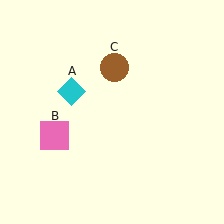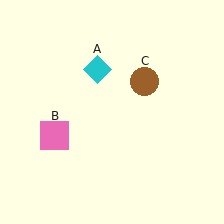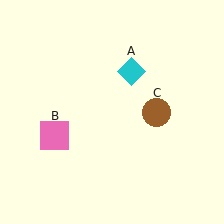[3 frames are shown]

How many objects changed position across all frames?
2 objects changed position: cyan diamond (object A), brown circle (object C).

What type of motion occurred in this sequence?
The cyan diamond (object A), brown circle (object C) rotated clockwise around the center of the scene.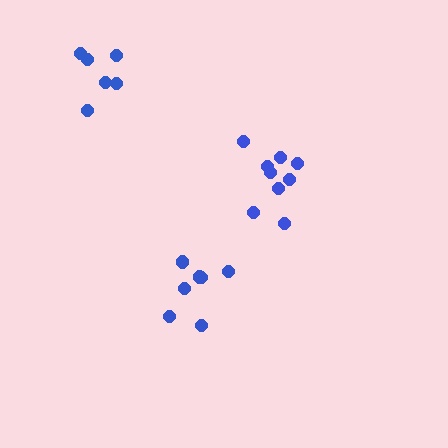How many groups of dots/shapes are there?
There are 3 groups.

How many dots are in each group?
Group 1: 7 dots, Group 2: 9 dots, Group 3: 6 dots (22 total).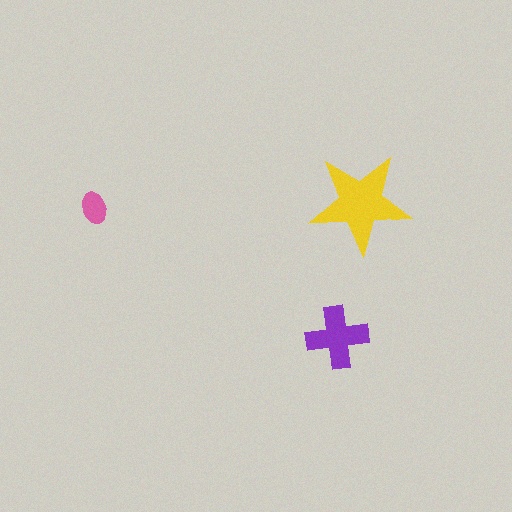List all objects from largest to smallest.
The yellow star, the purple cross, the pink ellipse.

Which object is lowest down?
The purple cross is bottommost.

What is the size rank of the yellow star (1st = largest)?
1st.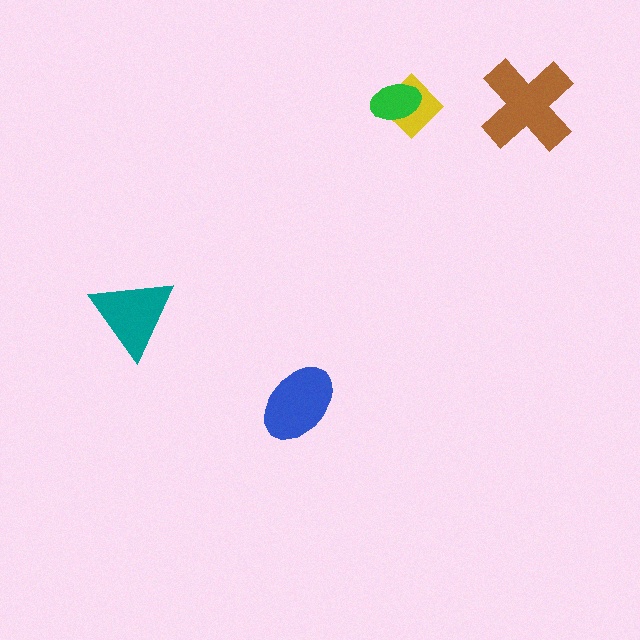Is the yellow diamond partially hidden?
Yes, it is partially covered by another shape.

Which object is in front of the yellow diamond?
The green ellipse is in front of the yellow diamond.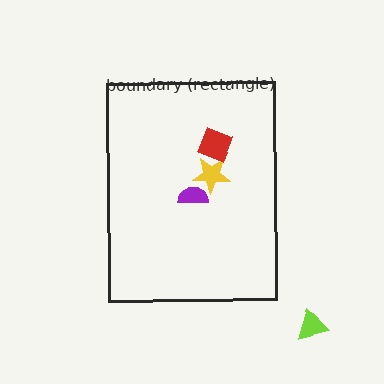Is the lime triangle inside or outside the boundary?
Outside.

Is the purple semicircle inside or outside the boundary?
Inside.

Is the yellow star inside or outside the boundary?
Inside.